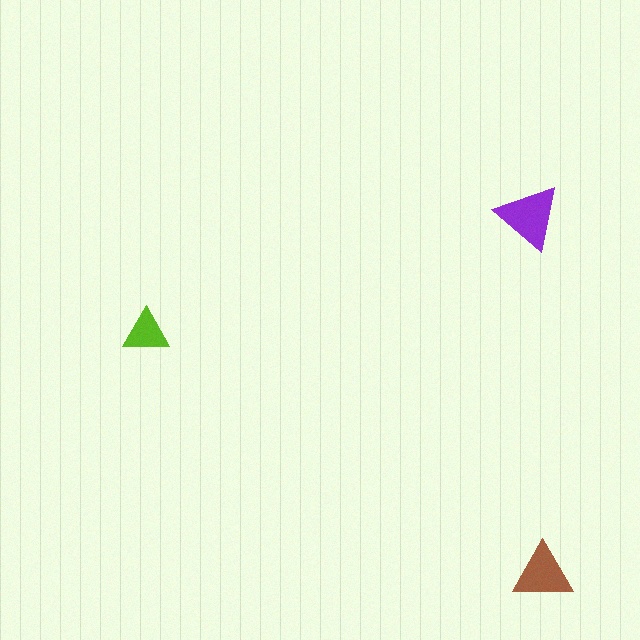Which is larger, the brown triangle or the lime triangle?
The brown one.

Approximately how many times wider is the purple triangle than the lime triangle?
About 1.5 times wider.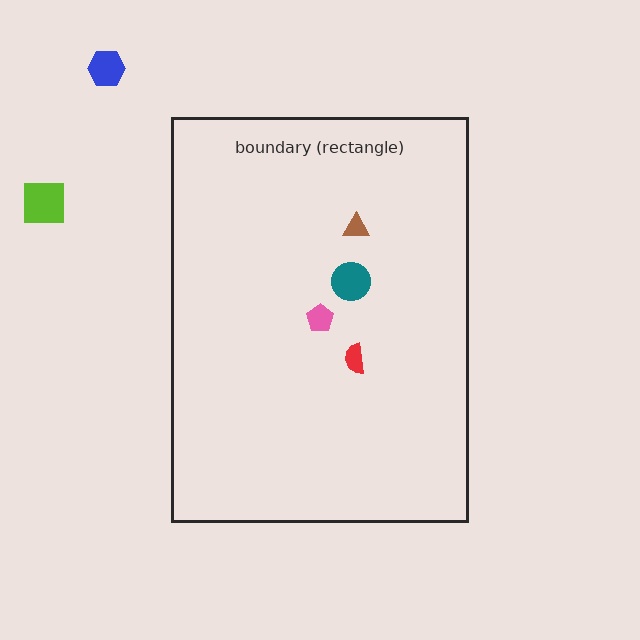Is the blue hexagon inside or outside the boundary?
Outside.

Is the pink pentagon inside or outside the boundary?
Inside.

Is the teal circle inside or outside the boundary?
Inside.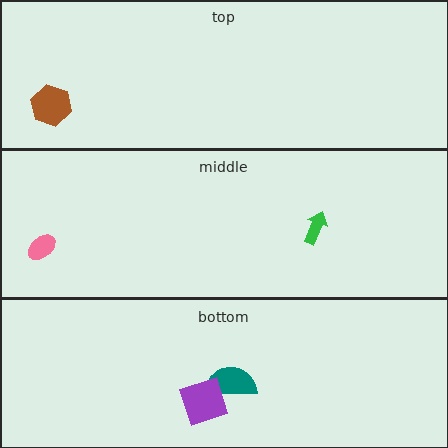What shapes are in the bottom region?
The teal semicircle, the purple square.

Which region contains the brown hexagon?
The top region.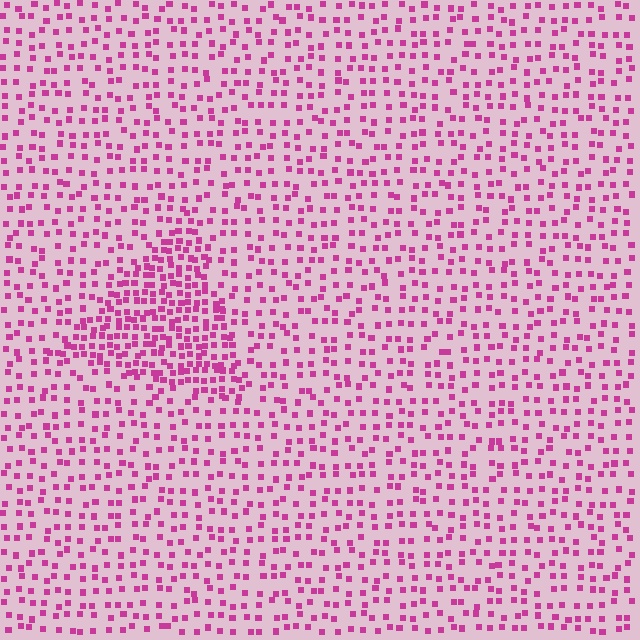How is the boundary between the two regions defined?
The boundary is defined by a change in element density (approximately 2.1x ratio). All elements are the same color, size, and shape.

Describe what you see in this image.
The image contains small magenta elements arranged at two different densities. A triangle-shaped region is visible where the elements are more densely packed than the surrounding area.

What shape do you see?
I see a triangle.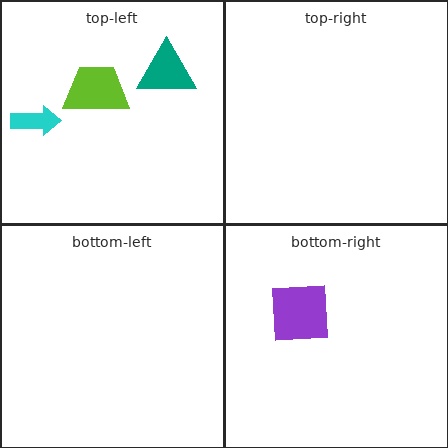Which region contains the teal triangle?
The top-left region.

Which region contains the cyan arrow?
The top-left region.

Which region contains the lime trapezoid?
The top-left region.